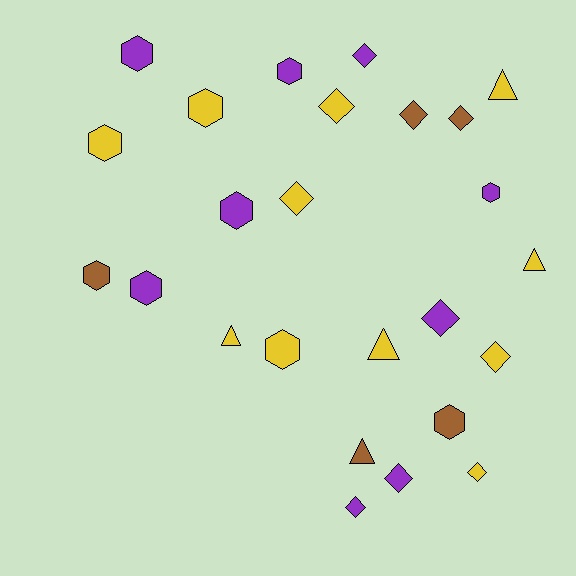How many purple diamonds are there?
There are 4 purple diamonds.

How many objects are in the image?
There are 25 objects.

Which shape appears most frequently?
Diamond, with 10 objects.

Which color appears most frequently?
Yellow, with 11 objects.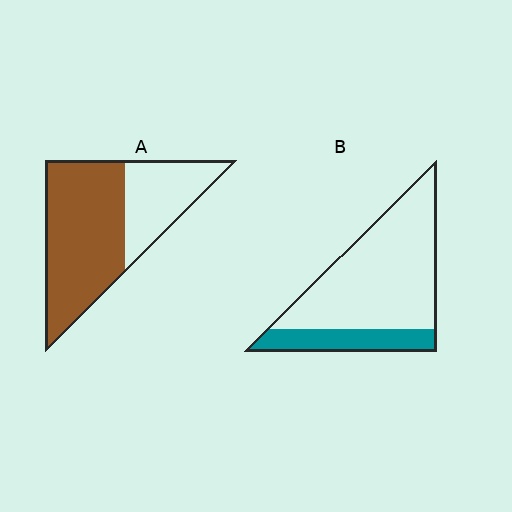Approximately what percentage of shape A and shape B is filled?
A is approximately 65% and B is approximately 20%.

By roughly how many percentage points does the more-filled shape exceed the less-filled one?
By roughly 45 percentage points (A over B).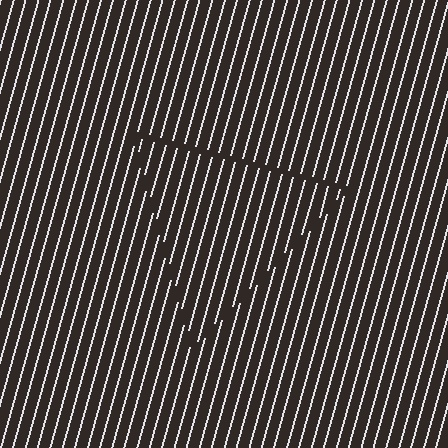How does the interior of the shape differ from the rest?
The interior of the shape contains the same grating, shifted by half a period — the contour is defined by the phase discontinuity where line-ends from the inner and outer gratings abut.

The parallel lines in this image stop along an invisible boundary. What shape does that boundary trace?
An illusory triangle. The interior of the shape contains the same grating, shifted by half a period — the contour is defined by the phase discontinuity where line-ends from the inner and outer gratings abut.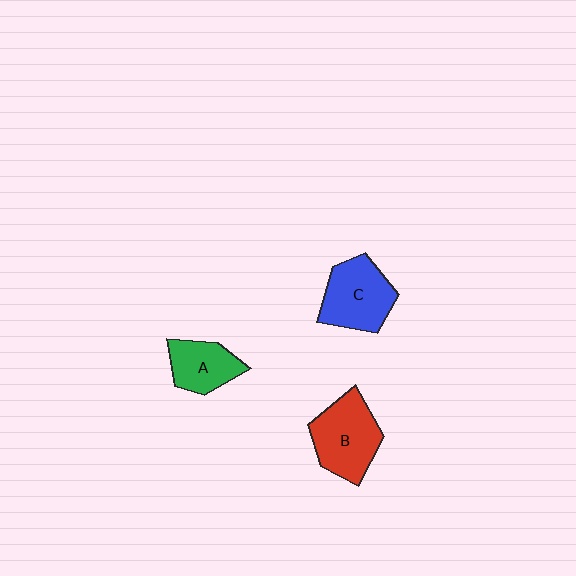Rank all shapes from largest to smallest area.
From largest to smallest: B (red), C (blue), A (green).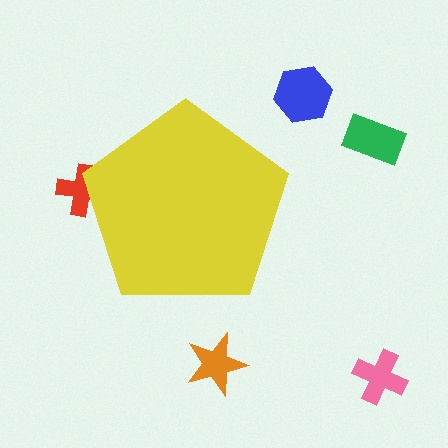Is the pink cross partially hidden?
No, the pink cross is fully visible.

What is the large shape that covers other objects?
A yellow pentagon.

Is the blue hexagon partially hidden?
No, the blue hexagon is fully visible.